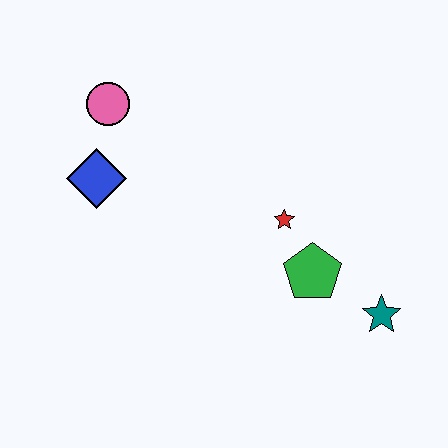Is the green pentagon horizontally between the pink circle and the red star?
No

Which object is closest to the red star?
The green pentagon is closest to the red star.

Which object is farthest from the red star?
The pink circle is farthest from the red star.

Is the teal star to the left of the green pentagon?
No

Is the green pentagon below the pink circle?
Yes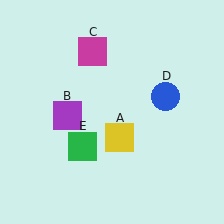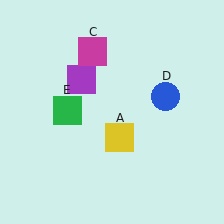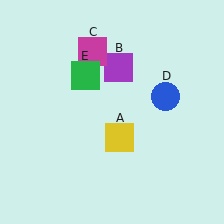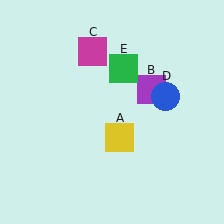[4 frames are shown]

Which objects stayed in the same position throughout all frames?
Yellow square (object A) and magenta square (object C) and blue circle (object D) remained stationary.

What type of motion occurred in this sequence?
The purple square (object B), green square (object E) rotated clockwise around the center of the scene.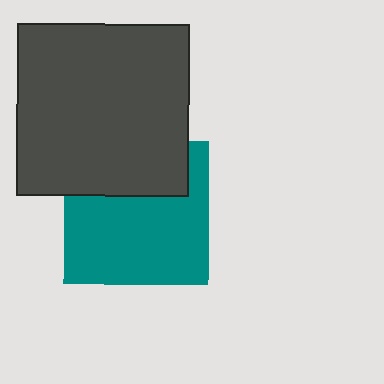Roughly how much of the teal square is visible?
Most of it is visible (roughly 66%).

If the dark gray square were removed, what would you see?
You would see the complete teal square.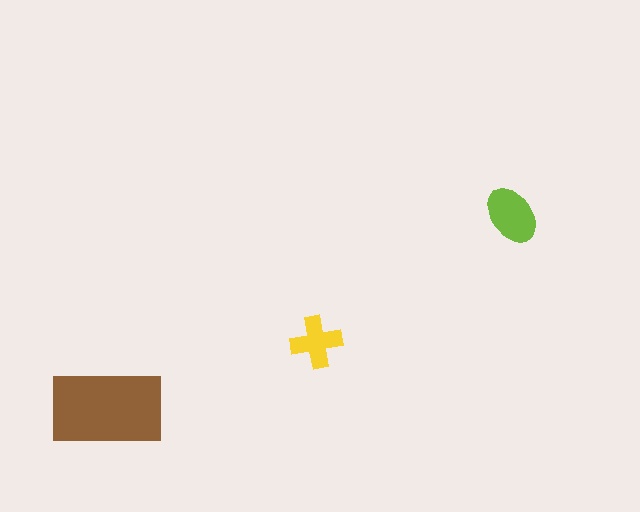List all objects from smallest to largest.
The yellow cross, the lime ellipse, the brown rectangle.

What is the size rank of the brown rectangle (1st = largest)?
1st.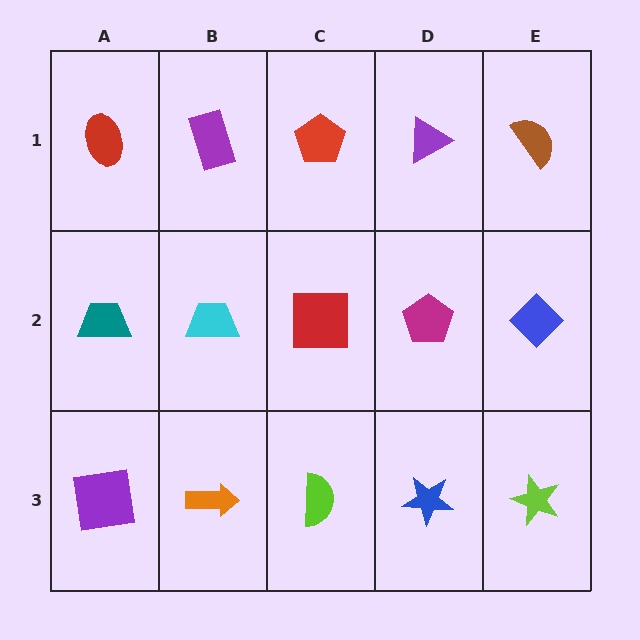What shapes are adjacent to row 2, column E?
A brown semicircle (row 1, column E), a lime star (row 3, column E), a magenta pentagon (row 2, column D).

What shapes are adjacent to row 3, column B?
A cyan trapezoid (row 2, column B), a purple square (row 3, column A), a lime semicircle (row 3, column C).